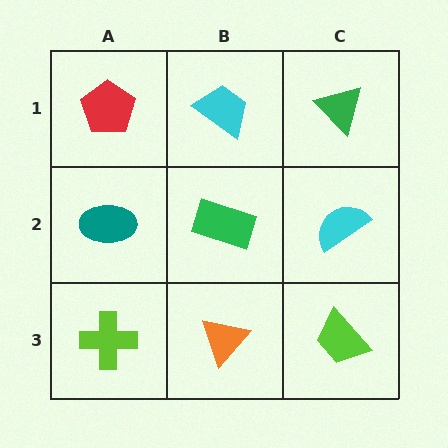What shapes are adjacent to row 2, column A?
A red pentagon (row 1, column A), a lime cross (row 3, column A), a green rectangle (row 2, column B).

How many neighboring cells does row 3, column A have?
2.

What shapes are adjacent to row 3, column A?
A teal ellipse (row 2, column A), an orange triangle (row 3, column B).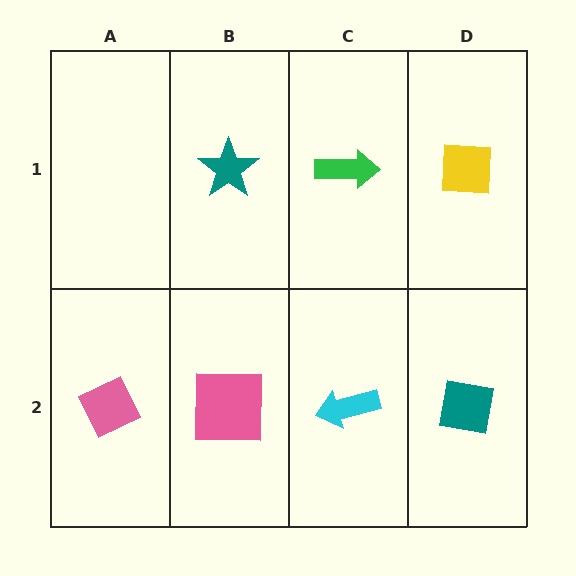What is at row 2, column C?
A cyan arrow.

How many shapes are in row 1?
3 shapes.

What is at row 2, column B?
A pink square.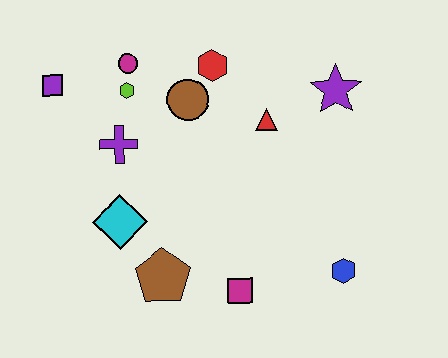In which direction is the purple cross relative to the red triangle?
The purple cross is to the left of the red triangle.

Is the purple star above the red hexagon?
No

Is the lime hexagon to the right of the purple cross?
Yes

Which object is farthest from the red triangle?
The purple square is farthest from the red triangle.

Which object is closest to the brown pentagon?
The cyan diamond is closest to the brown pentagon.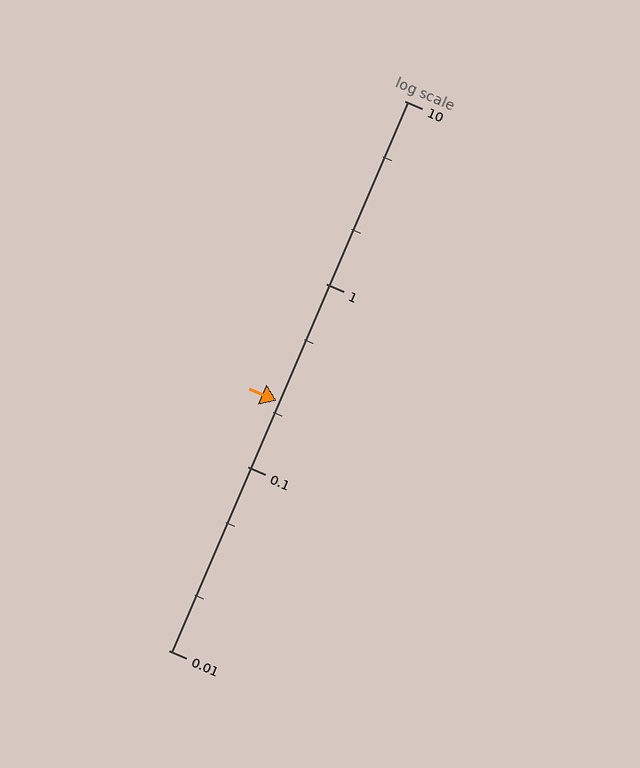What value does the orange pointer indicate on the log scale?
The pointer indicates approximately 0.23.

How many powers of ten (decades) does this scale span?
The scale spans 3 decades, from 0.01 to 10.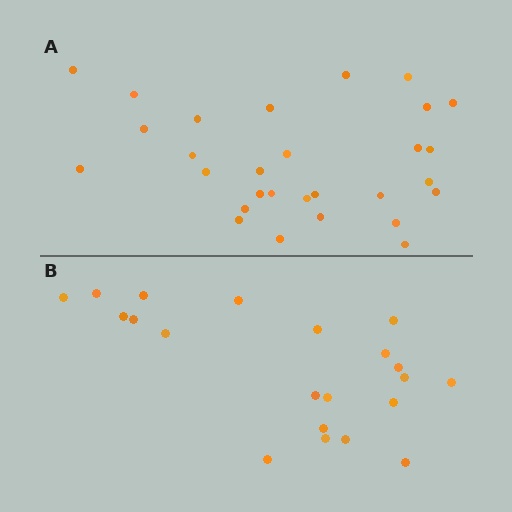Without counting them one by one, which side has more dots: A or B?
Region A (the top region) has more dots.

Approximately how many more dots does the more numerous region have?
Region A has roughly 8 or so more dots than region B.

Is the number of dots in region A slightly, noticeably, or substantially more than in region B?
Region A has noticeably more, but not dramatically so. The ratio is roughly 1.4 to 1.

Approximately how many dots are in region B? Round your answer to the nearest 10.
About 20 dots. (The exact count is 21, which rounds to 20.)